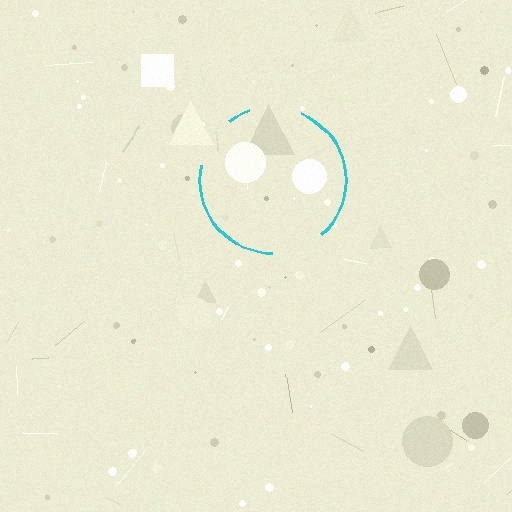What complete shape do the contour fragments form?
The contour fragments form a circle.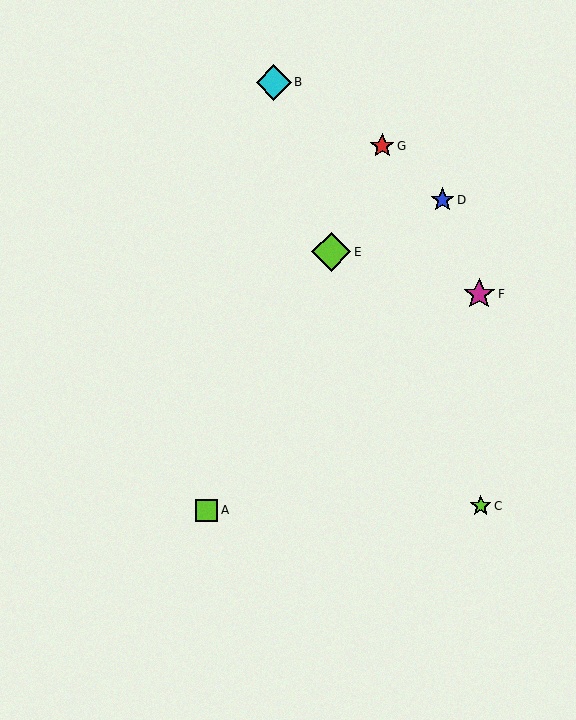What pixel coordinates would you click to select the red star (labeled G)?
Click at (382, 146) to select the red star G.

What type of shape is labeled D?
Shape D is a blue star.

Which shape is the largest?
The lime diamond (labeled E) is the largest.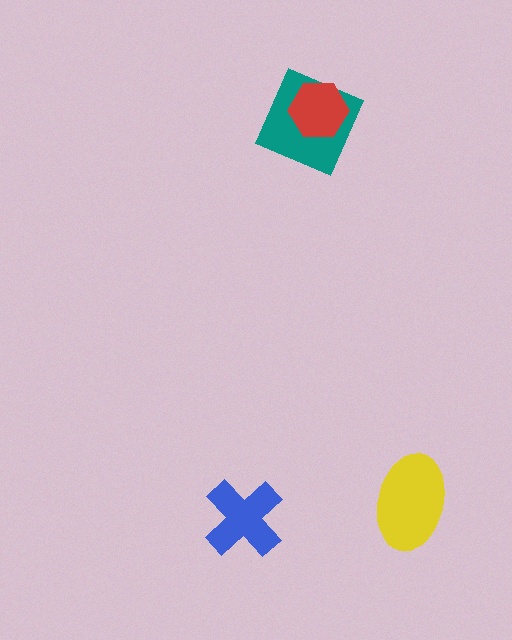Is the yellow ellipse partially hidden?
No, no other shape covers it.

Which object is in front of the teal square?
The red hexagon is in front of the teal square.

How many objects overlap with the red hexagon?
1 object overlaps with the red hexagon.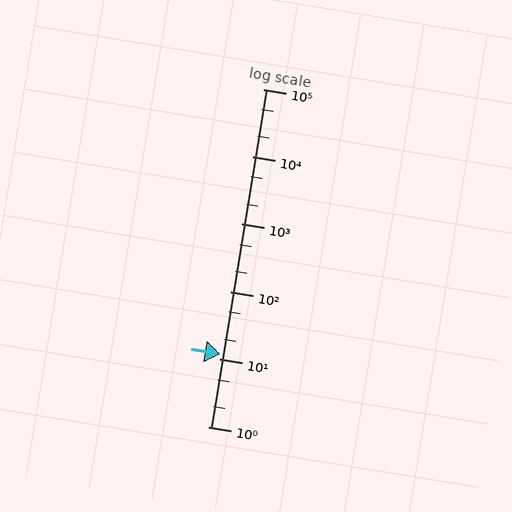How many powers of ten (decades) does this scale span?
The scale spans 5 decades, from 1 to 100000.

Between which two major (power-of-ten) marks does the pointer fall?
The pointer is between 10 and 100.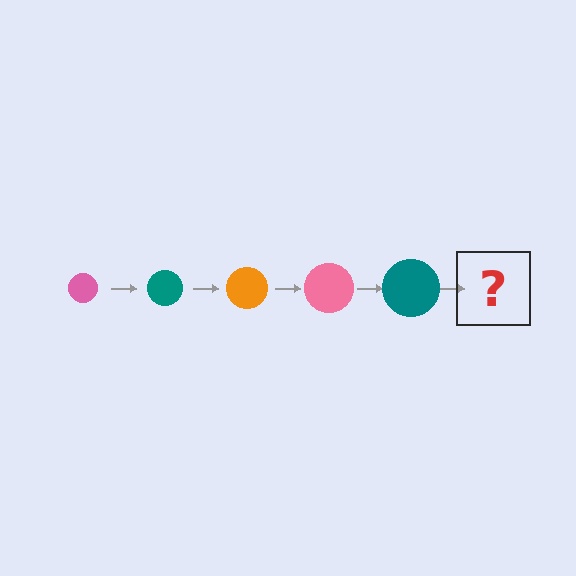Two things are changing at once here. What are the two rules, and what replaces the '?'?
The two rules are that the circle grows larger each step and the color cycles through pink, teal, and orange. The '?' should be an orange circle, larger than the previous one.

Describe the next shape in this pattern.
It should be an orange circle, larger than the previous one.